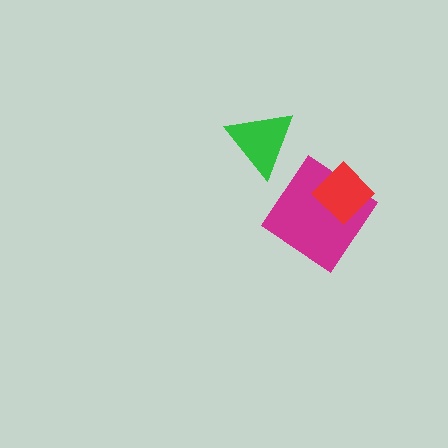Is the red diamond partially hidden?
No, no other shape covers it.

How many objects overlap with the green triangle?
0 objects overlap with the green triangle.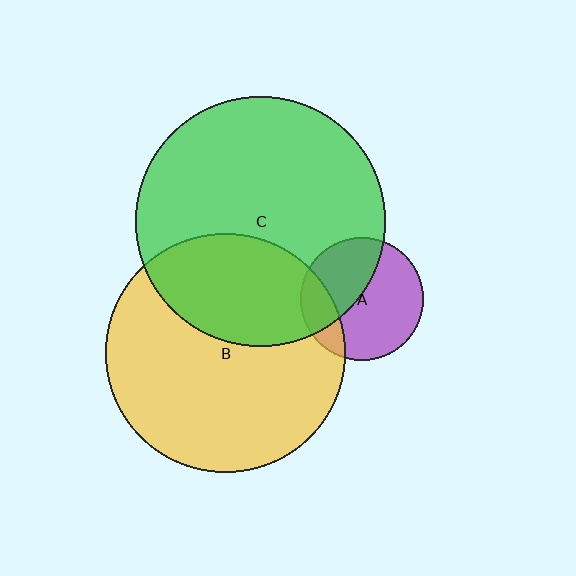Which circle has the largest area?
Circle C (green).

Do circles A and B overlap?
Yes.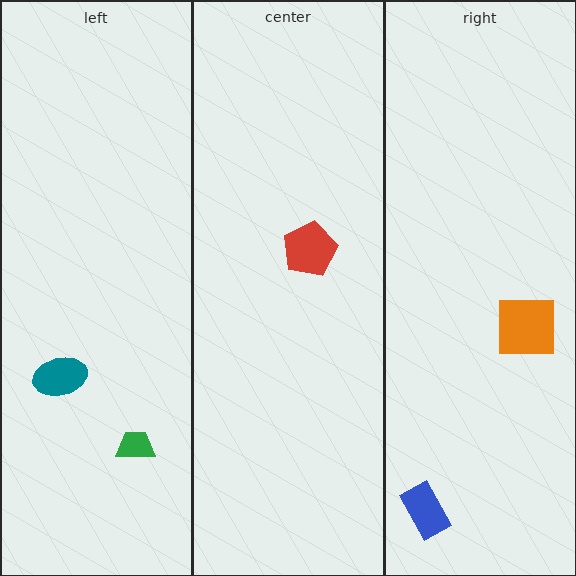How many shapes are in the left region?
2.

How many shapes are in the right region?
2.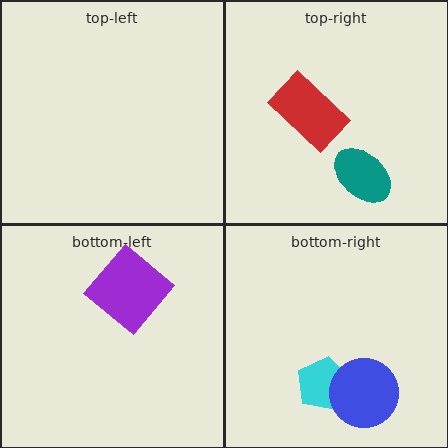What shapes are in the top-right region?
The teal ellipse, the red rectangle.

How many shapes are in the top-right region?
2.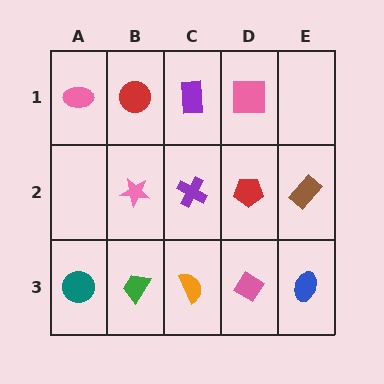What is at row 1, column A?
A pink ellipse.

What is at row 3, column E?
A blue ellipse.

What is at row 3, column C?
An orange semicircle.